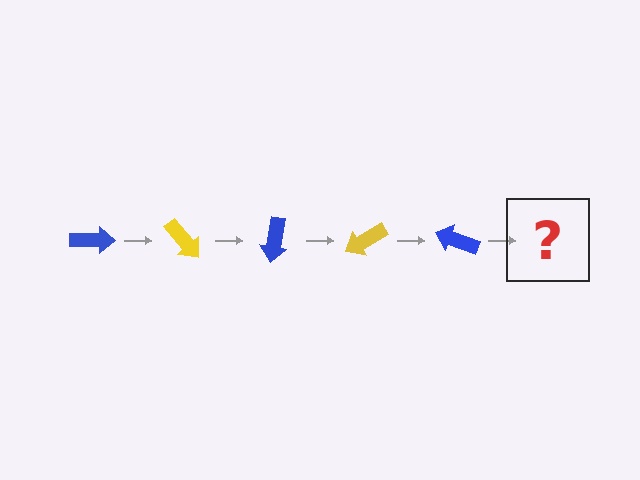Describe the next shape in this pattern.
It should be a yellow arrow, rotated 250 degrees from the start.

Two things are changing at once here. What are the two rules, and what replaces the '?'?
The two rules are that it rotates 50 degrees each step and the color cycles through blue and yellow. The '?' should be a yellow arrow, rotated 250 degrees from the start.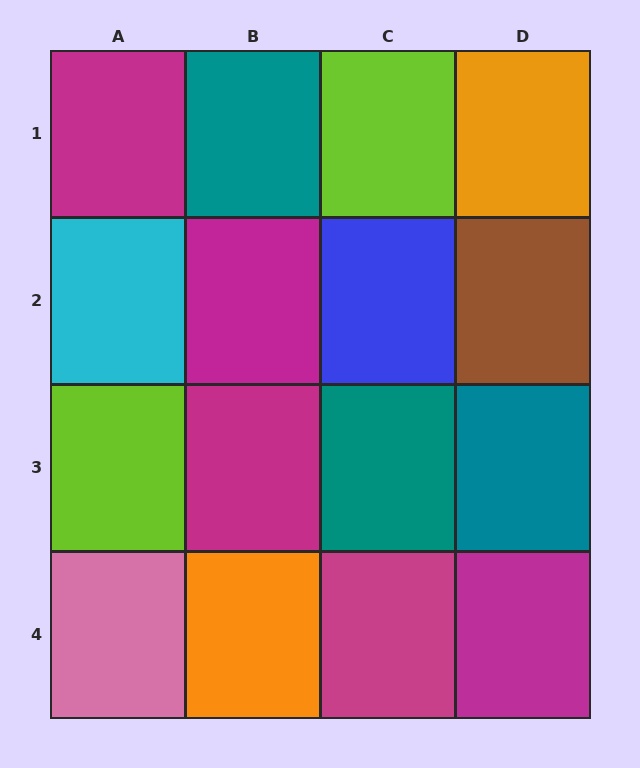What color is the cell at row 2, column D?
Brown.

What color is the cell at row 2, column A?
Cyan.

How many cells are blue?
1 cell is blue.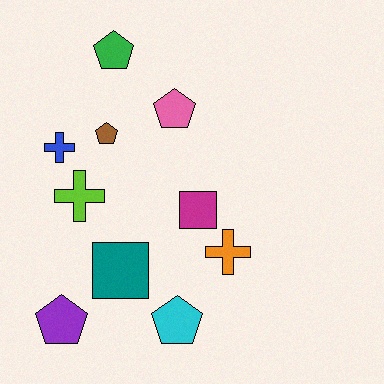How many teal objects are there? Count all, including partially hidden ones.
There is 1 teal object.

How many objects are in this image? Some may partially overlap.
There are 10 objects.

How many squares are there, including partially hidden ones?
There are 2 squares.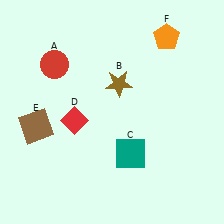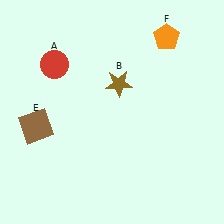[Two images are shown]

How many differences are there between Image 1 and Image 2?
There are 2 differences between the two images.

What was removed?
The teal square (C), the red diamond (D) were removed in Image 2.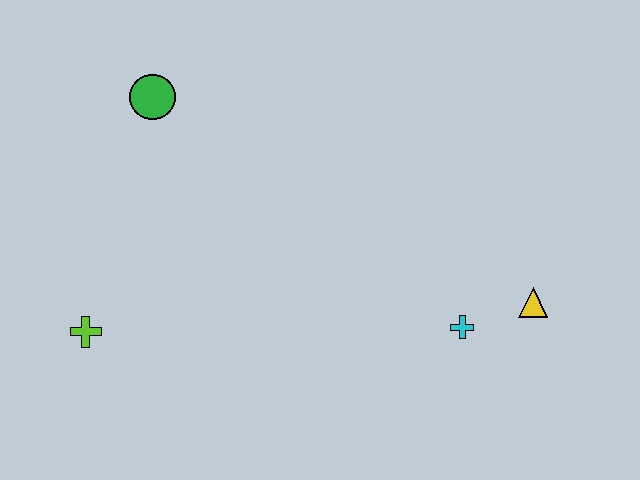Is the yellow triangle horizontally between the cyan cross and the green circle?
No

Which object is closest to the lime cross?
The green circle is closest to the lime cross.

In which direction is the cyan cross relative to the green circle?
The cyan cross is to the right of the green circle.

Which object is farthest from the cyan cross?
The green circle is farthest from the cyan cross.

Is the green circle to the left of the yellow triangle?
Yes